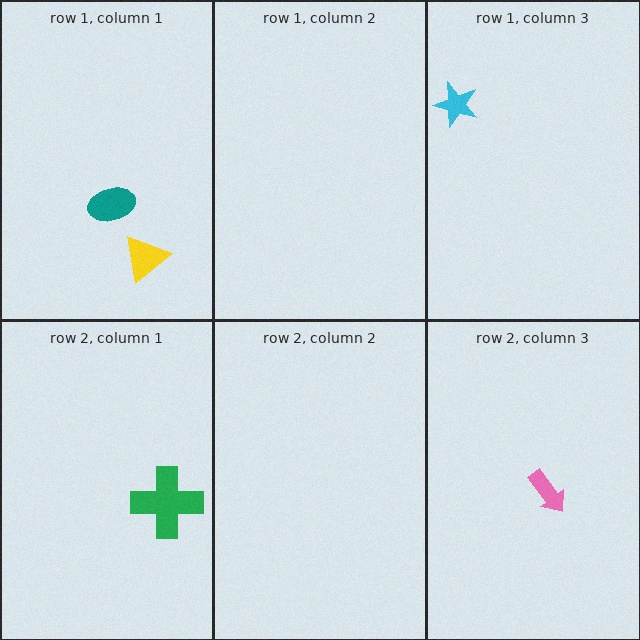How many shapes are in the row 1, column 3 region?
1.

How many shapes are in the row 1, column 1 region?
2.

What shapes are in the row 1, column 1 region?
The yellow triangle, the teal ellipse.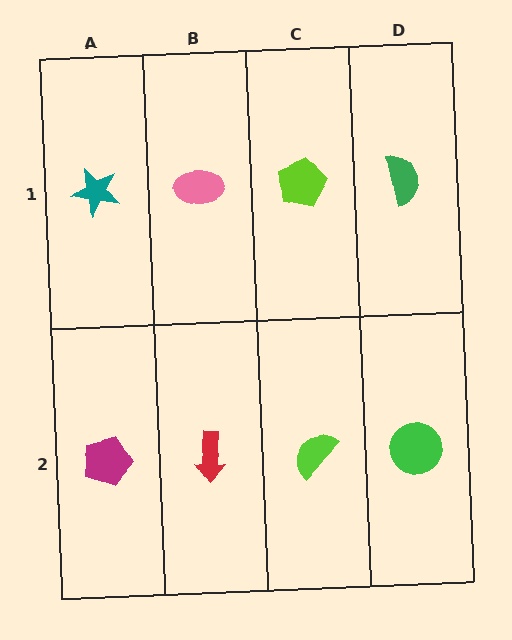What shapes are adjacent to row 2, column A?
A teal star (row 1, column A), a red arrow (row 2, column B).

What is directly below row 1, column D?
A green circle.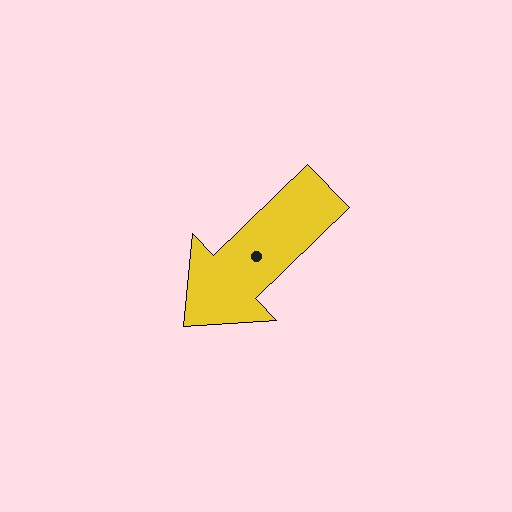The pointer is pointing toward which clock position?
Roughly 8 o'clock.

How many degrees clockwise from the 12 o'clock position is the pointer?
Approximately 226 degrees.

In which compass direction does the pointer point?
Southwest.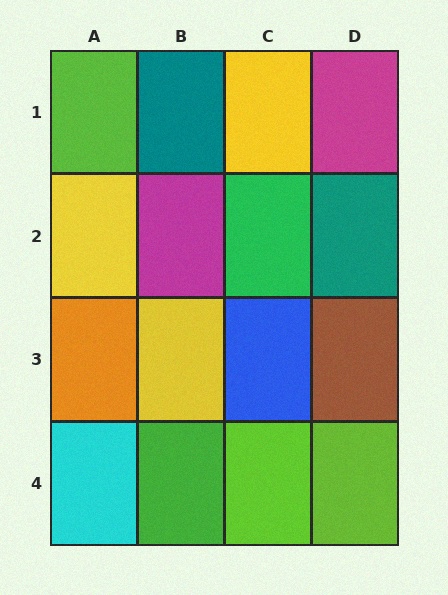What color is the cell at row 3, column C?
Blue.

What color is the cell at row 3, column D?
Brown.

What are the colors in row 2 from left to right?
Yellow, magenta, green, teal.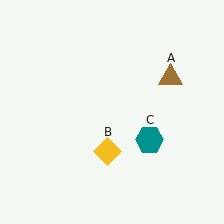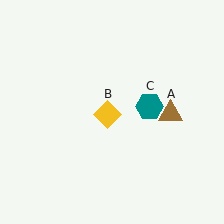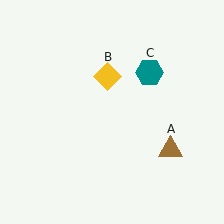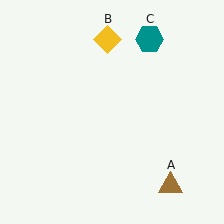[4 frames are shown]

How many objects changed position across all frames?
3 objects changed position: brown triangle (object A), yellow diamond (object B), teal hexagon (object C).